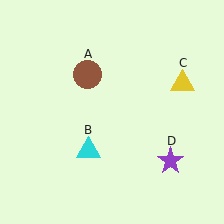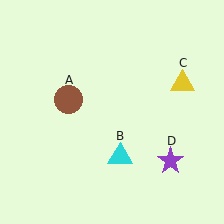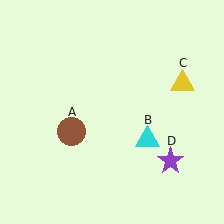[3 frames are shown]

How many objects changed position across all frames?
2 objects changed position: brown circle (object A), cyan triangle (object B).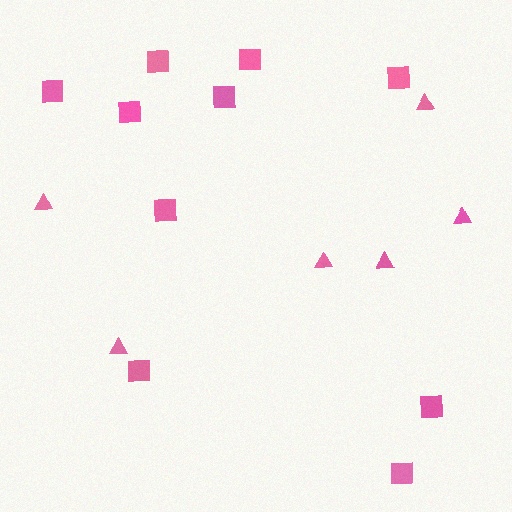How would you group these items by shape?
There are 2 groups: one group of triangles (6) and one group of squares (10).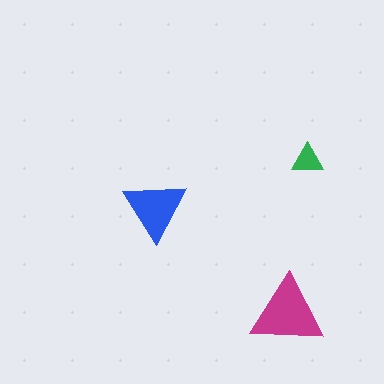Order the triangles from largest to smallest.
the magenta one, the blue one, the green one.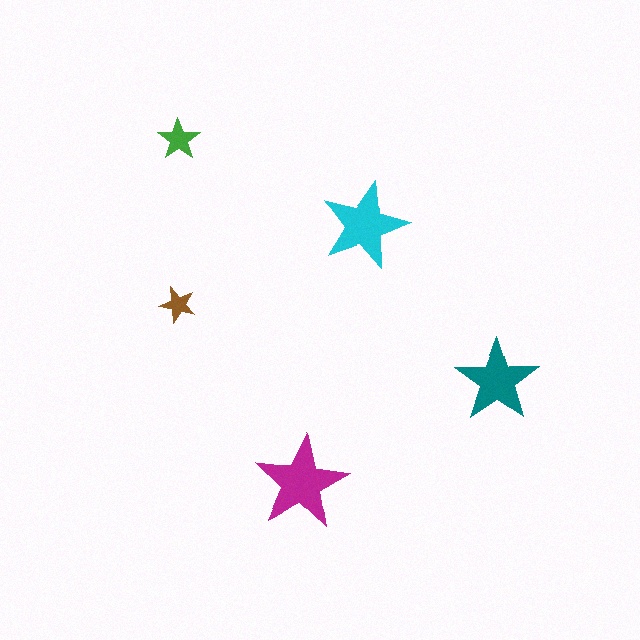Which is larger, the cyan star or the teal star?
The cyan one.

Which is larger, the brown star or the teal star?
The teal one.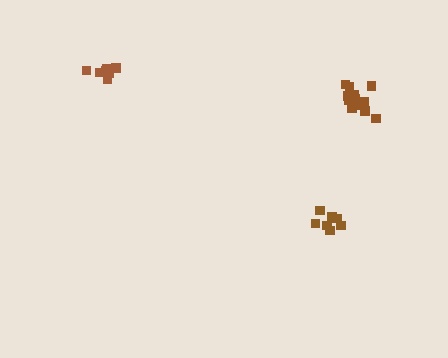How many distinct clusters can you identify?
There are 3 distinct clusters.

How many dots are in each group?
Group 1: 7 dots, Group 2: 12 dots, Group 3: 7 dots (26 total).